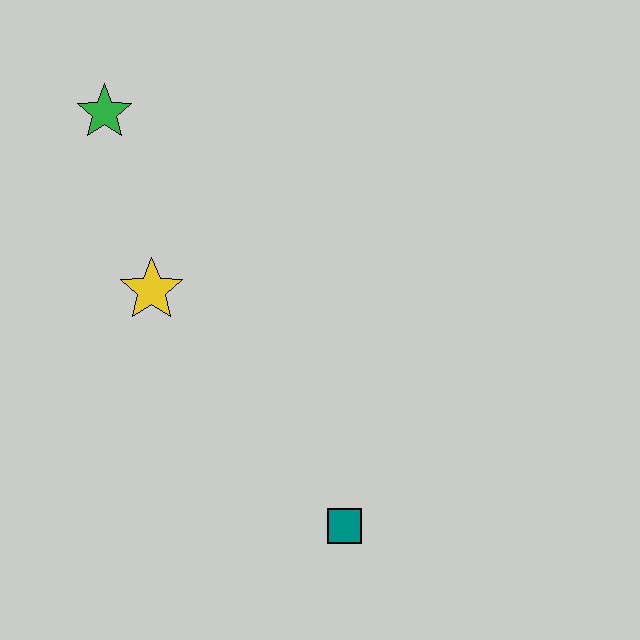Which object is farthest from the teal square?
The green star is farthest from the teal square.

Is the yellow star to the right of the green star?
Yes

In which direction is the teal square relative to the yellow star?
The teal square is below the yellow star.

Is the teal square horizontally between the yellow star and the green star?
No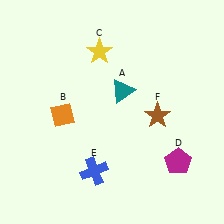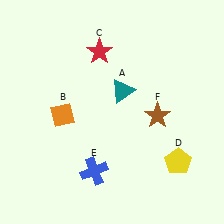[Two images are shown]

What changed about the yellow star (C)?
In Image 1, C is yellow. In Image 2, it changed to red.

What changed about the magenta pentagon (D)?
In Image 1, D is magenta. In Image 2, it changed to yellow.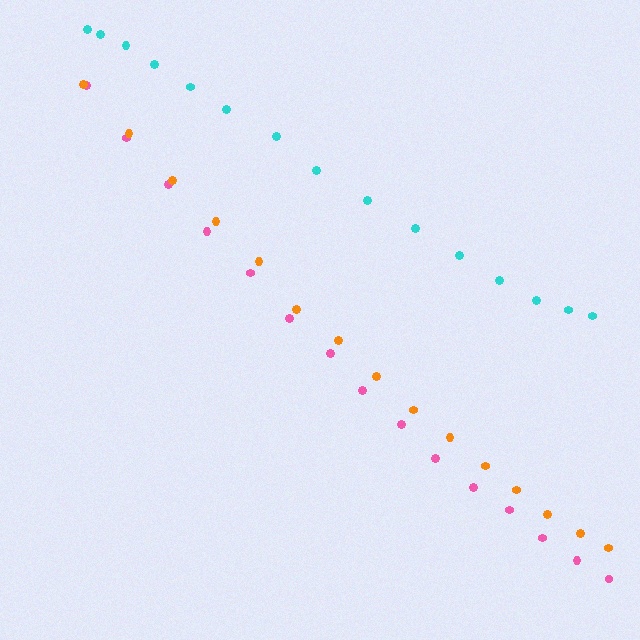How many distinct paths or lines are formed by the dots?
There are 3 distinct paths.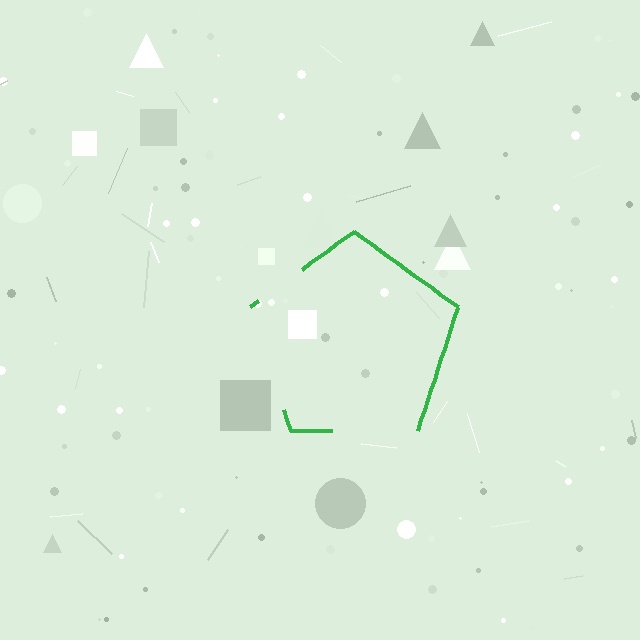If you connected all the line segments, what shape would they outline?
They would outline a pentagon.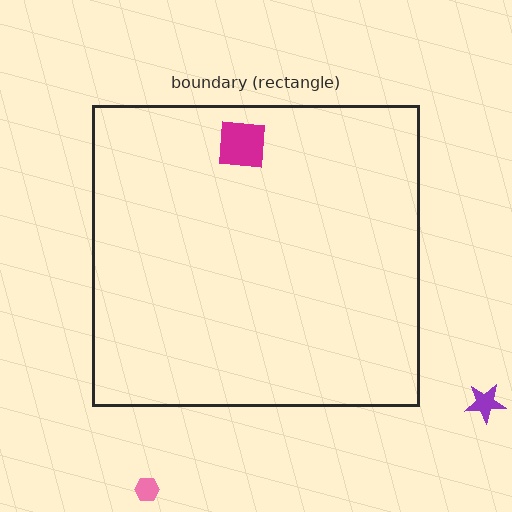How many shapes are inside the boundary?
1 inside, 2 outside.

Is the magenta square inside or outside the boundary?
Inside.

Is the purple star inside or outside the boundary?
Outside.